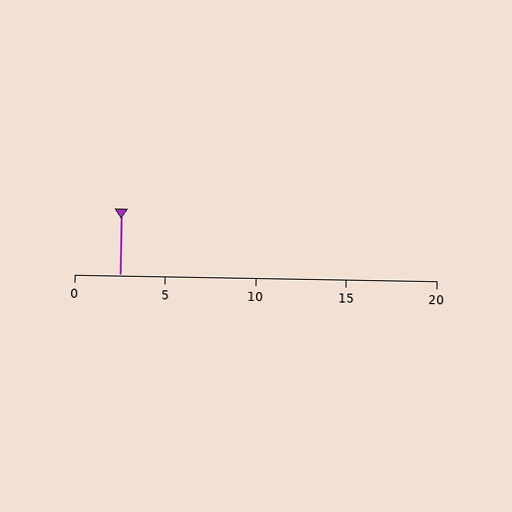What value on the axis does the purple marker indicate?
The marker indicates approximately 2.5.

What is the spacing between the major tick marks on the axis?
The major ticks are spaced 5 apart.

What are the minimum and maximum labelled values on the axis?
The axis runs from 0 to 20.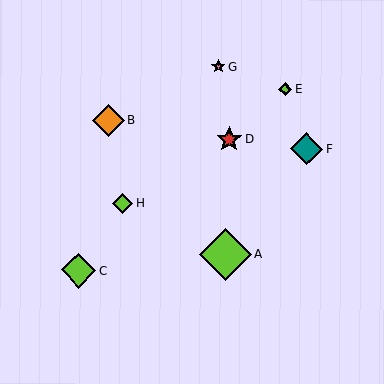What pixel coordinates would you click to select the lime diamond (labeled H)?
Click at (122, 203) to select the lime diamond H.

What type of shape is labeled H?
Shape H is a lime diamond.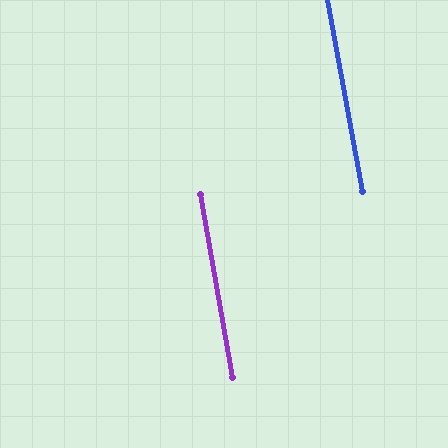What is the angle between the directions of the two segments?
Approximately 0 degrees.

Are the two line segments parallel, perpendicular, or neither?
Parallel — their directions differ by only 0.4°.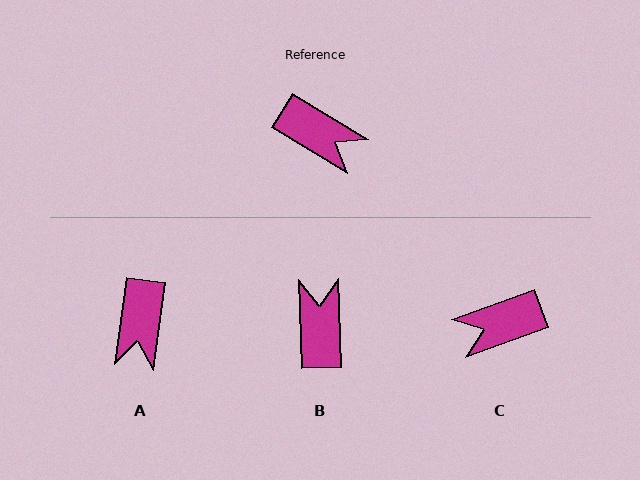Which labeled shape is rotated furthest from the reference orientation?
C, about 129 degrees away.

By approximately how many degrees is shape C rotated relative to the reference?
Approximately 129 degrees clockwise.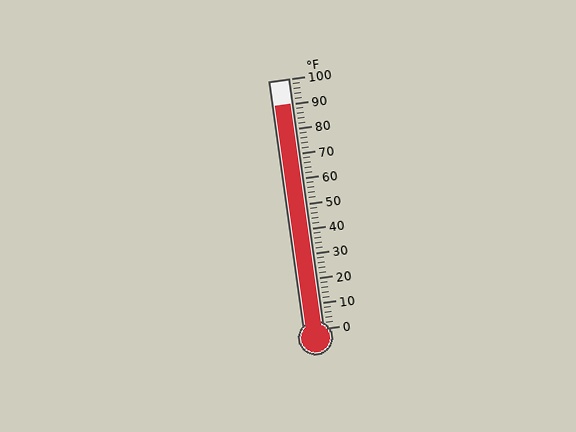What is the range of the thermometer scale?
The thermometer scale ranges from 0°F to 100°F.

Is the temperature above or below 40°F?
The temperature is above 40°F.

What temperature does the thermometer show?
The thermometer shows approximately 90°F.